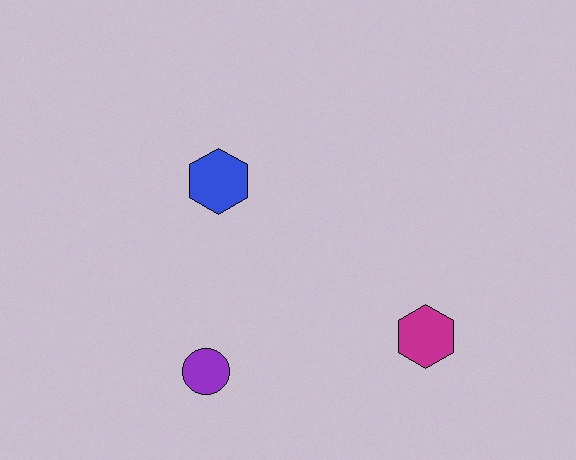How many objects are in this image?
There are 3 objects.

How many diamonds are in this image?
There are no diamonds.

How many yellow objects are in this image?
There are no yellow objects.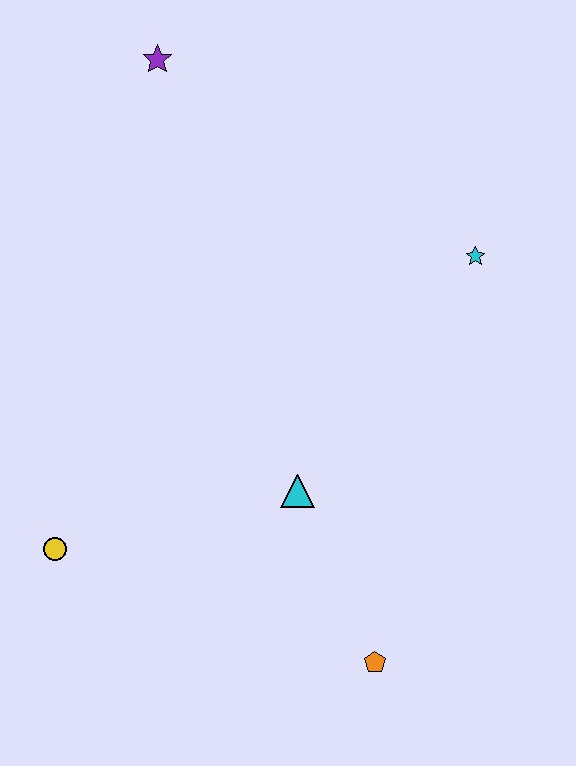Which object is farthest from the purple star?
The orange pentagon is farthest from the purple star.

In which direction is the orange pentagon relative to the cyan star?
The orange pentagon is below the cyan star.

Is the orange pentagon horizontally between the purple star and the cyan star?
Yes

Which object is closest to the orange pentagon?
The cyan triangle is closest to the orange pentagon.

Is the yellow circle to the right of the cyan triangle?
No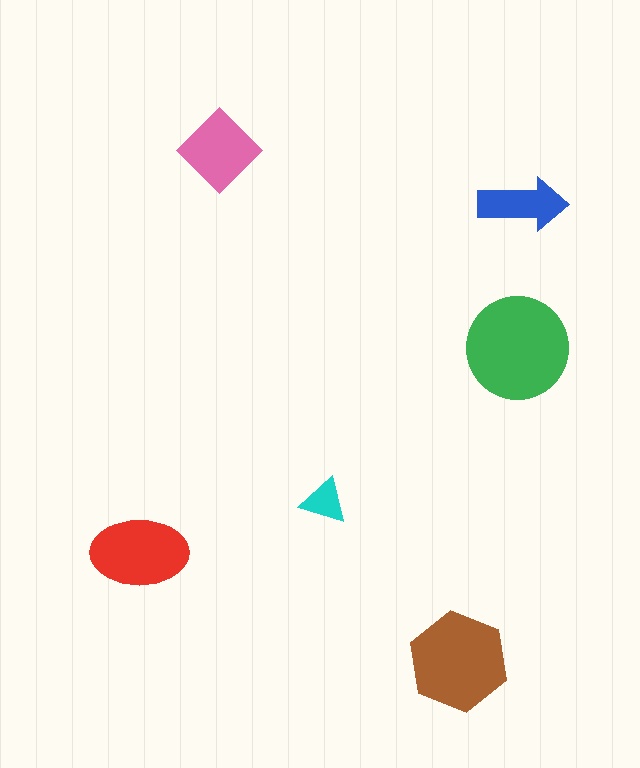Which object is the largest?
The green circle.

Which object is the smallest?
The cyan triangle.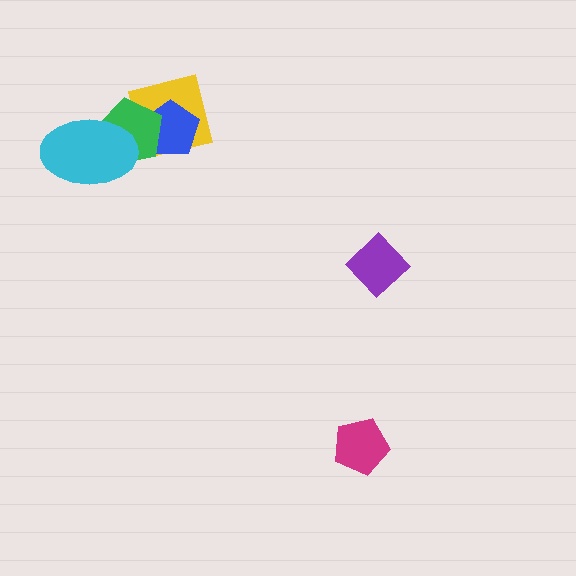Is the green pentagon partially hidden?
Yes, it is partially covered by another shape.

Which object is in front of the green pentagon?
The cyan ellipse is in front of the green pentagon.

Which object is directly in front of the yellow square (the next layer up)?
The blue pentagon is directly in front of the yellow square.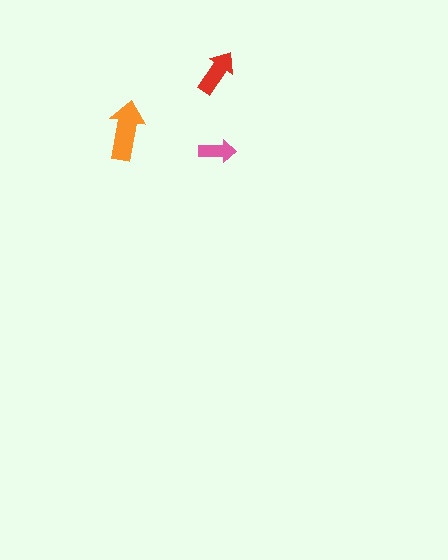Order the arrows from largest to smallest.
the orange one, the red one, the pink one.